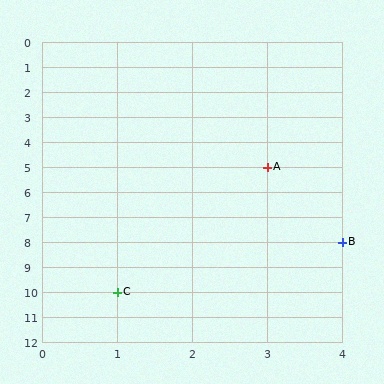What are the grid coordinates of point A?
Point A is at grid coordinates (3, 5).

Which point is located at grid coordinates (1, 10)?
Point C is at (1, 10).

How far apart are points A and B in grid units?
Points A and B are 1 column and 3 rows apart (about 3.2 grid units diagonally).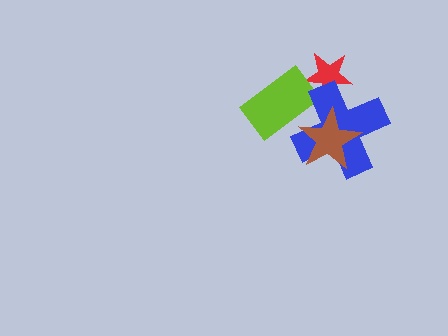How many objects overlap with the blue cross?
3 objects overlap with the blue cross.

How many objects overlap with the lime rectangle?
2 objects overlap with the lime rectangle.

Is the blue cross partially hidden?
Yes, it is partially covered by another shape.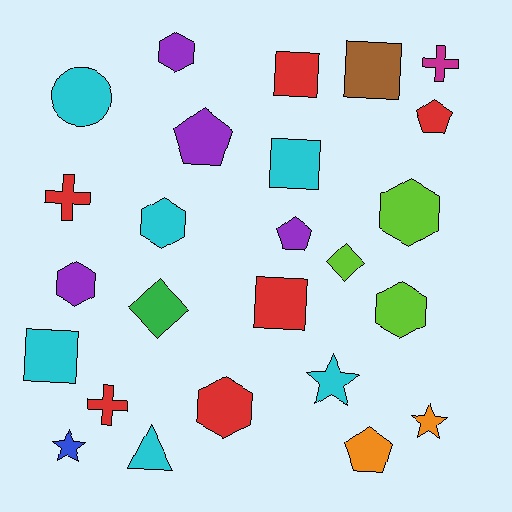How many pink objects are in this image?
There are no pink objects.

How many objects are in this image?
There are 25 objects.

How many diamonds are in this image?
There are 2 diamonds.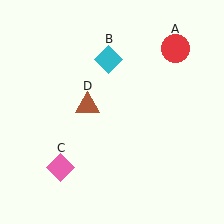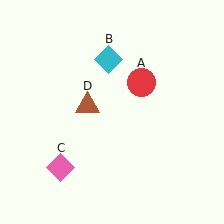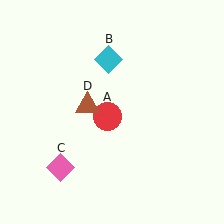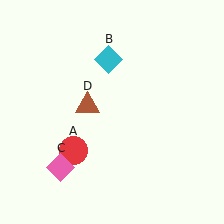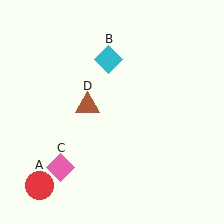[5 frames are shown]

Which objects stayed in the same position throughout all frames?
Cyan diamond (object B) and pink diamond (object C) and brown triangle (object D) remained stationary.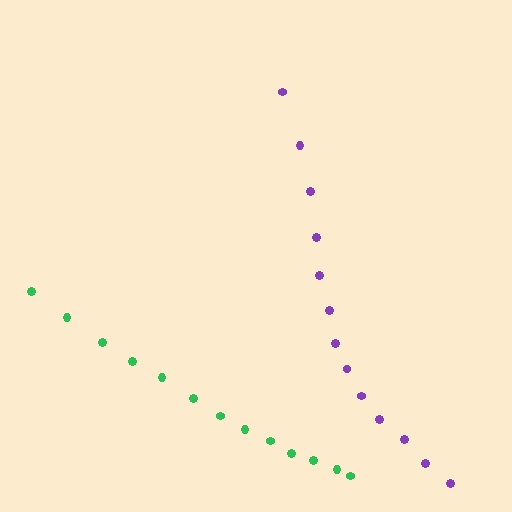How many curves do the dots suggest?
There are 2 distinct paths.